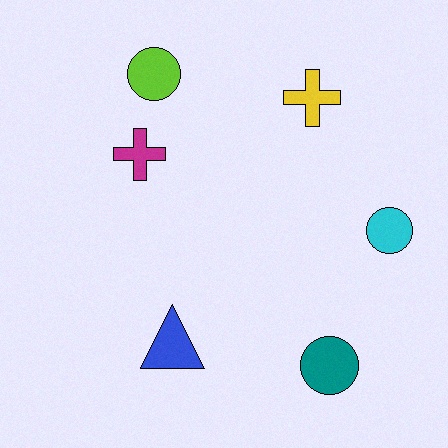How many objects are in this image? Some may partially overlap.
There are 6 objects.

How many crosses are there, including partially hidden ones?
There are 2 crosses.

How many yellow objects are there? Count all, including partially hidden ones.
There is 1 yellow object.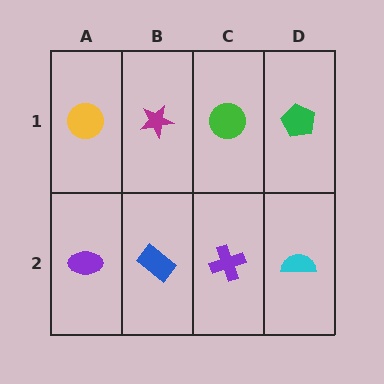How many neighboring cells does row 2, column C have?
3.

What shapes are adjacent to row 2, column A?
A yellow circle (row 1, column A), a blue rectangle (row 2, column B).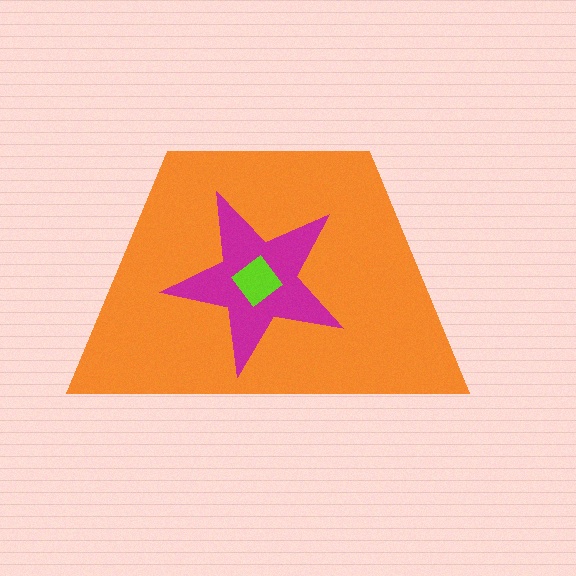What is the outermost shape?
The orange trapezoid.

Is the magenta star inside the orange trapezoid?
Yes.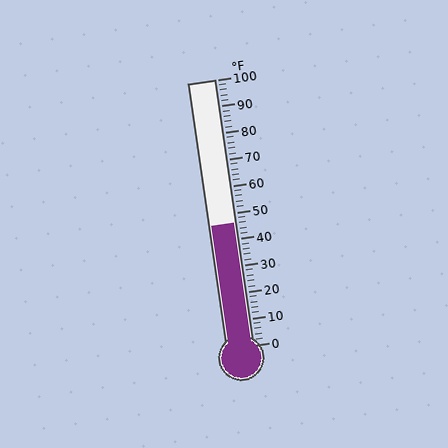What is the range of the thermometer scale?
The thermometer scale ranges from 0°F to 100°F.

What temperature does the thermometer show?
The thermometer shows approximately 46°F.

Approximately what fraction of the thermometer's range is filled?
The thermometer is filled to approximately 45% of its range.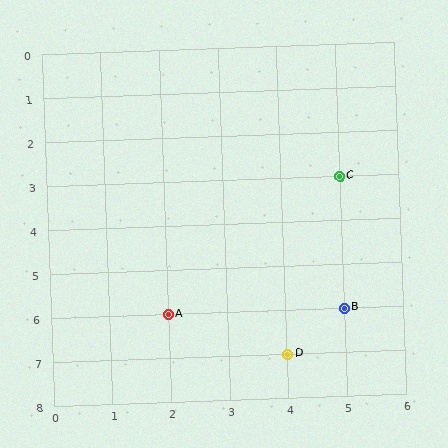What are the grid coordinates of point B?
Point B is at grid coordinates (5, 6).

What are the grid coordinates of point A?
Point A is at grid coordinates (2, 6).